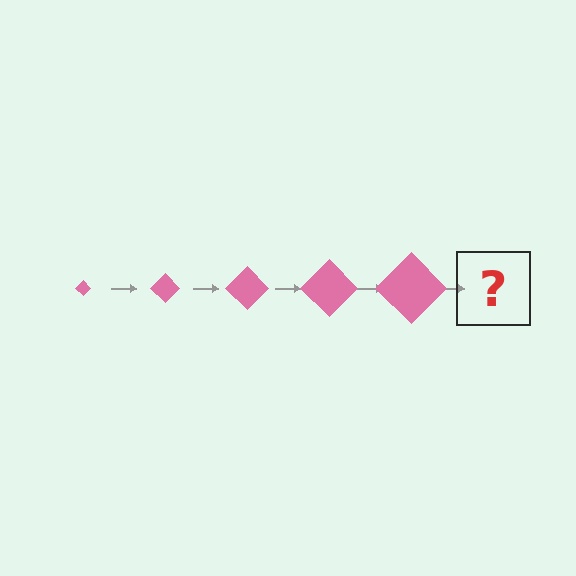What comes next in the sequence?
The next element should be a pink diamond, larger than the previous one.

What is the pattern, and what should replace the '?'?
The pattern is that the diamond gets progressively larger each step. The '?' should be a pink diamond, larger than the previous one.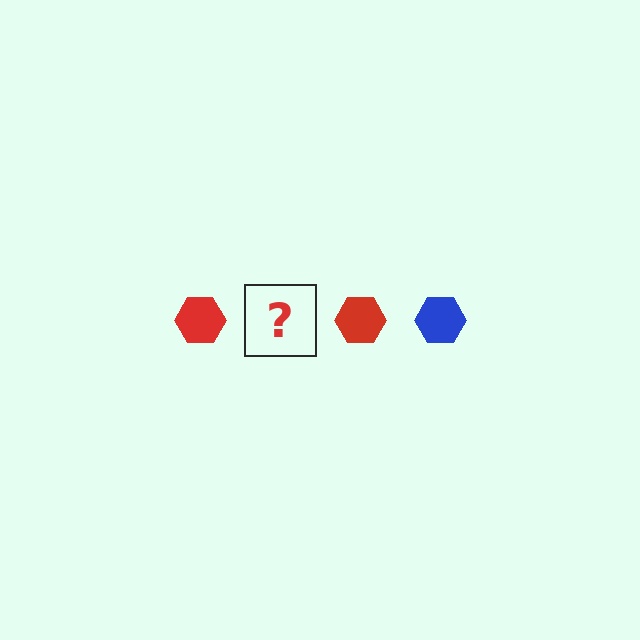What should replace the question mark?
The question mark should be replaced with a blue hexagon.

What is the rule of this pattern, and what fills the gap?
The rule is that the pattern cycles through red, blue hexagons. The gap should be filled with a blue hexagon.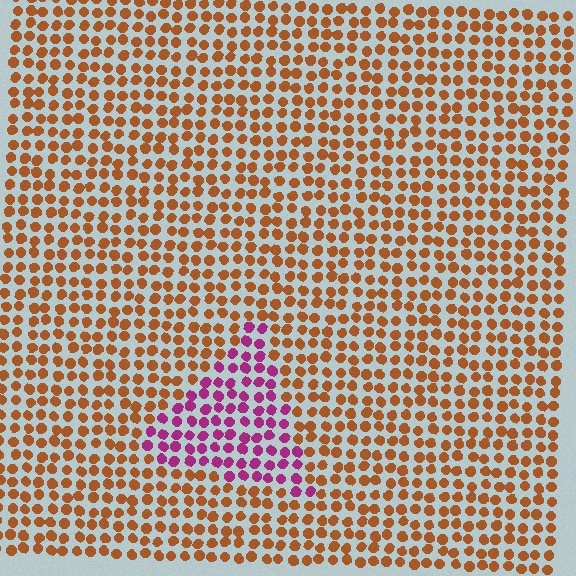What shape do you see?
I see a triangle.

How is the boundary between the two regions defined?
The boundary is defined purely by a slight shift in hue (about 66 degrees). Spacing, size, and orientation are identical on both sides.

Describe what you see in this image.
The image is filled with small brown elements in a uniform arrangement. A triangle-shaped region is visible where the elements are tinted to a slightly different hue, forming a subtle color boundary.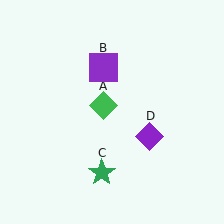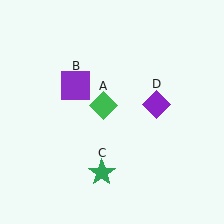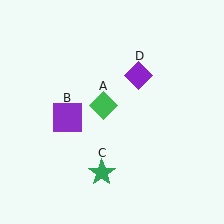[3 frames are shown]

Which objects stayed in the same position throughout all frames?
Green diamond (object A) and green star (object C) remained stationary.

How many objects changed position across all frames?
2 objects changed position: purple square (object B), purple diamond (object D).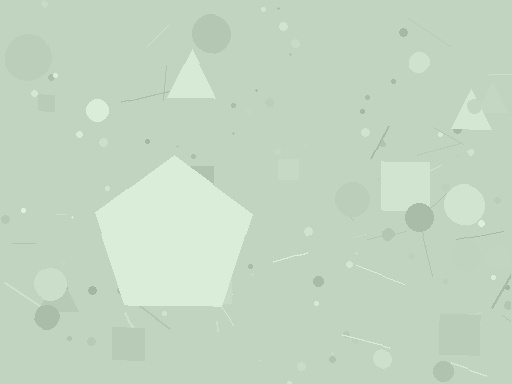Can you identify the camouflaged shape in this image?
The camouflaged shape is a pentagon.